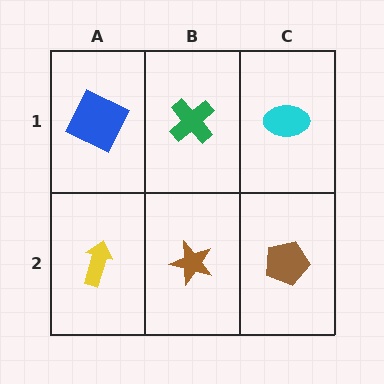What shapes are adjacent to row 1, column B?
A brown star (row 2, column B), a blue square (row 1, column A), a cyan ellipse (row 1, column C).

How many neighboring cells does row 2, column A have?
2.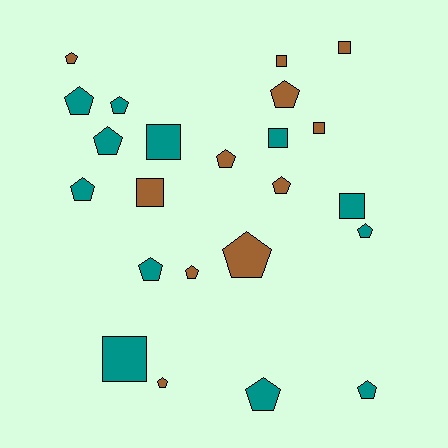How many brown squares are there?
There are 4 brown squares.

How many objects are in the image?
There are 23 objects.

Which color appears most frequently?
Teal, with 12 objects.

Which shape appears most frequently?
Pentagon, with 15 objects.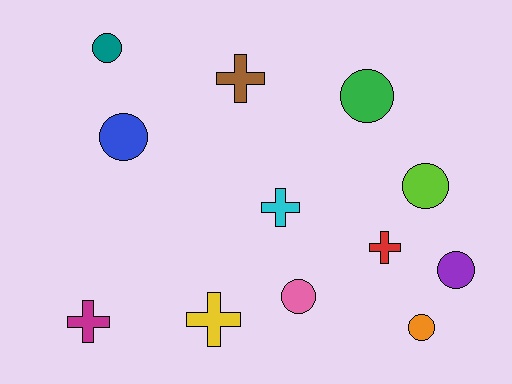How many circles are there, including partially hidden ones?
There are 7 circles.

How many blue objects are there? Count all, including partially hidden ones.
There is 1 blue object.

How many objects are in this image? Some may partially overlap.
There are 12 objects.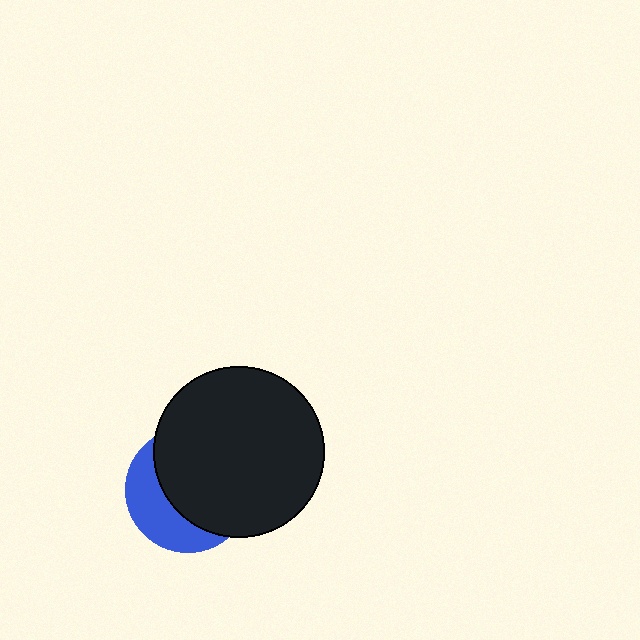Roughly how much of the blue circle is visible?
A small part of it is visible (roughly 36%).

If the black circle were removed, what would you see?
You would see the complete blue circle.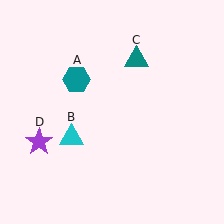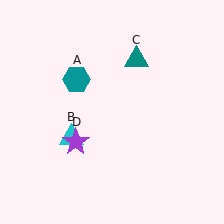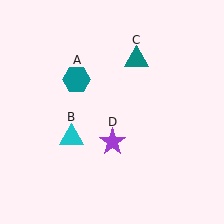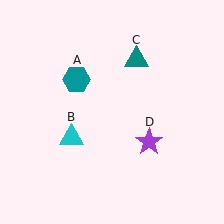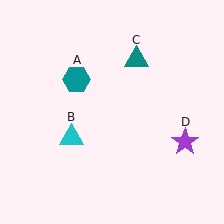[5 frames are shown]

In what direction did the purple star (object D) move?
The purple star (object D) moved right.